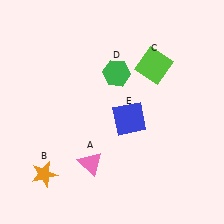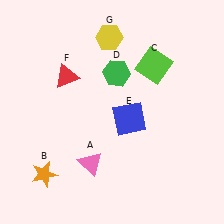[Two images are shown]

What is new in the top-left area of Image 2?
A yellow hexagon (G) was added in the top-left area of Image 2.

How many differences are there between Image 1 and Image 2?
There are 2 differences between the two images.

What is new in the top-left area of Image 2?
A red triangle (F) was added in the top-left area of Image 2.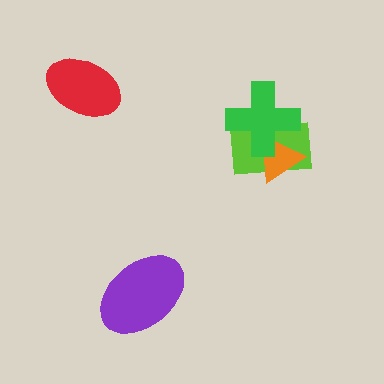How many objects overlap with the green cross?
2 objects overlap with the green cross.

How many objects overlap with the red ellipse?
0 objects overlap with the red ellipse.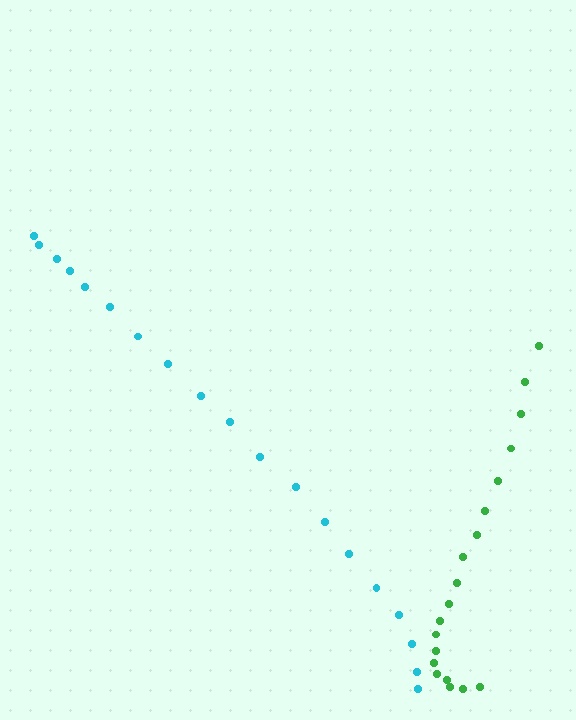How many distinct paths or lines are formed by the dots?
There are 2 distinct paths.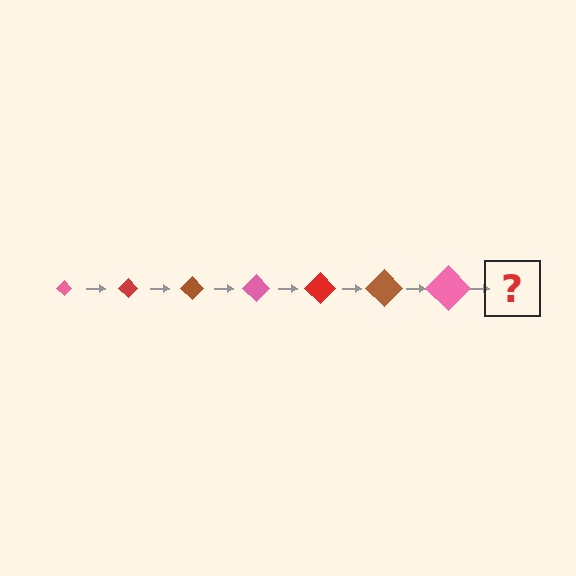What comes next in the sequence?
The next element should be a red diamond, larger than the previous one.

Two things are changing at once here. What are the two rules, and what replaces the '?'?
The two rules are that the diamond grows larger each step and the color cycles through pink, red, and brown. The '?' should be a red diamond, larger than the previous one.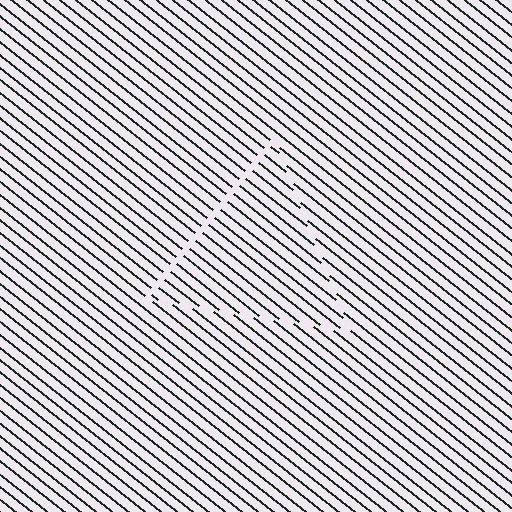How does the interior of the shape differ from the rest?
The interior of the shape contains the same grating, shifted by half a period — the contour is defined by the phase discontinuity where line-ends from the inner and outer gratings abut.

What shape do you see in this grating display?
An illusory triangle. The interior of the shape contains the same grating, shifted by half a period — the contour is defined by the phase discontinuity where line-ends from the inner and outer gratings abut.